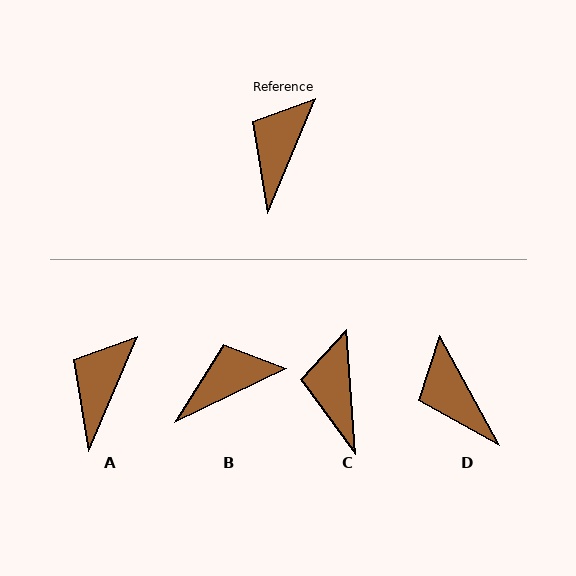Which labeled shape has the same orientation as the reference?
A.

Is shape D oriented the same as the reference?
No, it is off by about 51 degrees.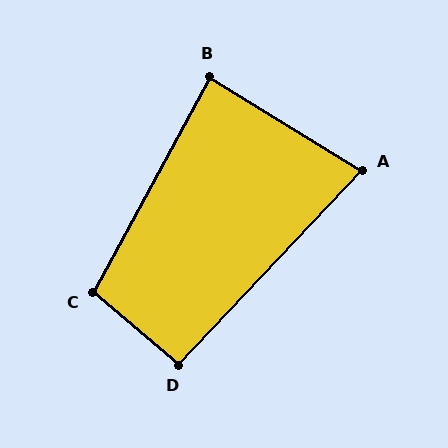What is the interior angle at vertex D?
Approximately 93 degrees (approximately right).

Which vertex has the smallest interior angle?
A, at approximately 78 degrees.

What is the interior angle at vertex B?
Approximately 87 degrees (approximately right).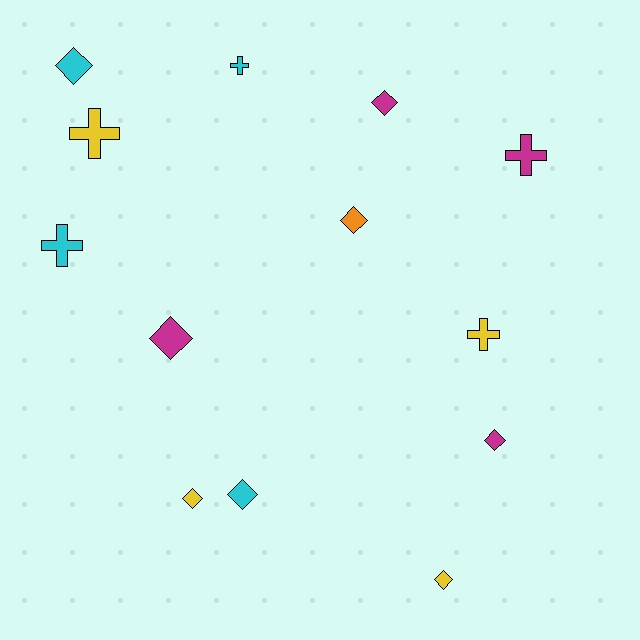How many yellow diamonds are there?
There are 2 yellow diamonds.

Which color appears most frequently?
Yellow, with 4 objects.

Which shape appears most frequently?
Diamond, with 8 objects.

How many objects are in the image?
There are 13 objects.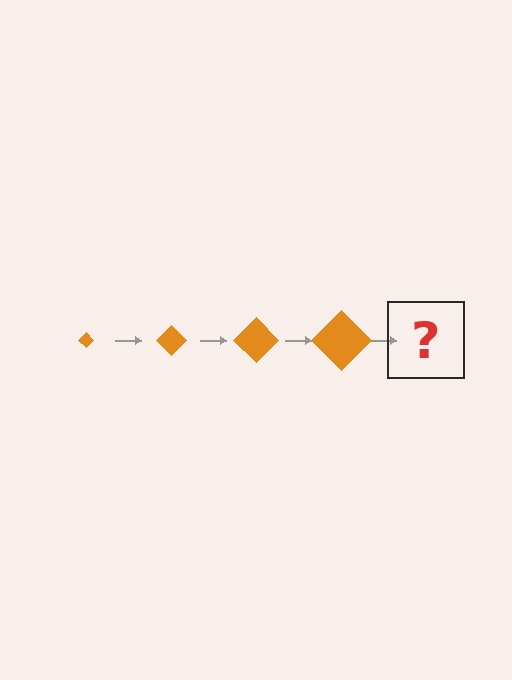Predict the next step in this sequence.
The next step is an orange diamond, larger than the previous one.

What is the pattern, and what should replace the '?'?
The pattern is that the diamond gets progressively larger each step. The '?' should be an orange diamond, larger than the previous one.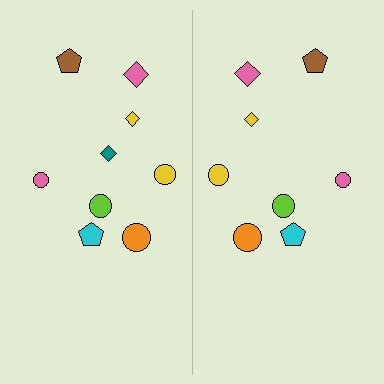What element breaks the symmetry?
A teal diamond is missing from the right side.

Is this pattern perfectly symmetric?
No, the pattern is not perfectly symmetric. A teal diamond is missing from the right side.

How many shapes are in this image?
There are 17 shapes in this image.